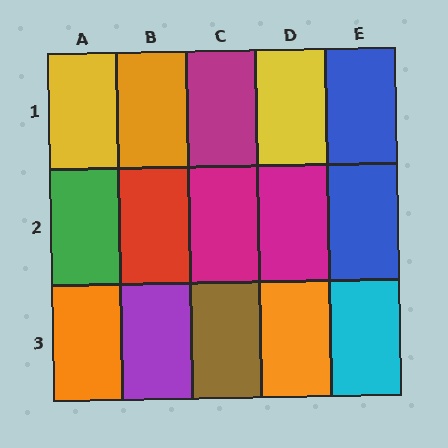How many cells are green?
1 cell is green.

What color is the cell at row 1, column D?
Yellow.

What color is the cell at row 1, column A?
Yellow.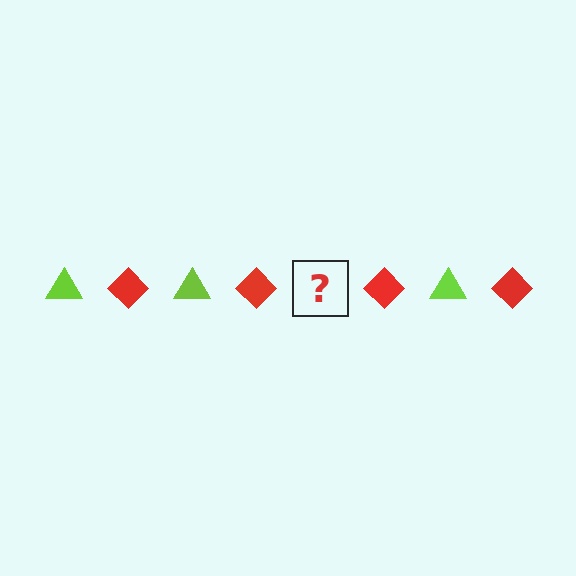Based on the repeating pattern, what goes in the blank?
The blank should be a lime triangle.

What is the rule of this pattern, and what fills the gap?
The rule is that the pattern alternates between lime triangle and red diamond. The gap should be filled with a lime triangle.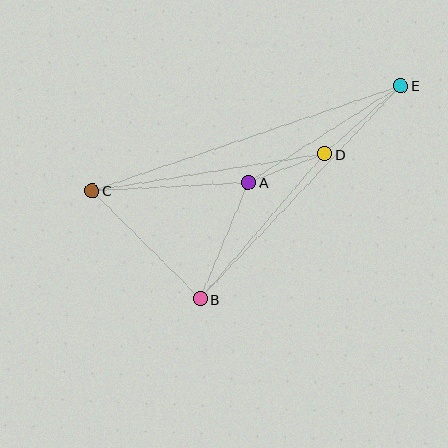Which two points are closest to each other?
Points A and D are closest to each other.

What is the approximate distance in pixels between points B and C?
The distance between B and C is approximately 153 pixels.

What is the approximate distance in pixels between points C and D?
The distance between C and D is approximately 236 pixels.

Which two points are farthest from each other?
Points C and E are farthest from each other.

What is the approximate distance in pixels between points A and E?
The distance between A and E is approximately 180 pixels.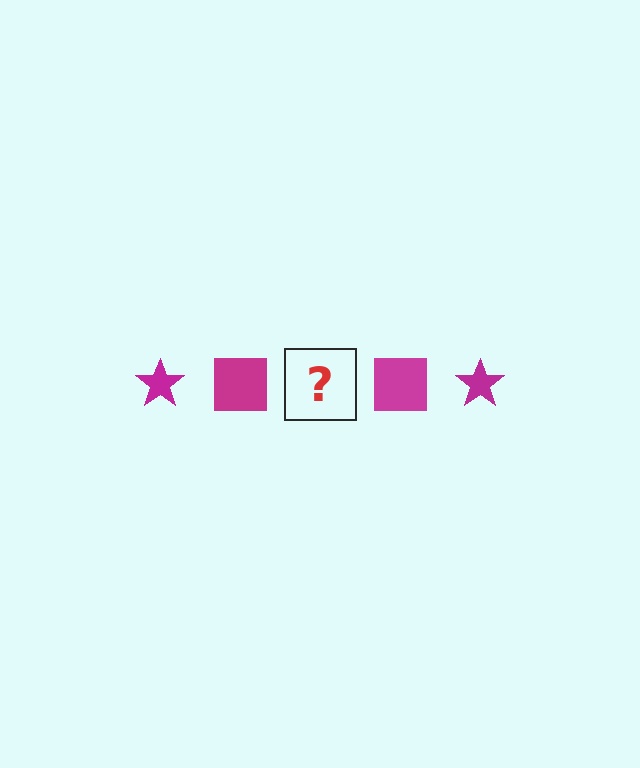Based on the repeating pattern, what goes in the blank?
The blank should be a magenta star.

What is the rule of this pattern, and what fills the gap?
The rule is that the pattern cycles through star, square shapes in magenta. The gap should be filled with a magenta star.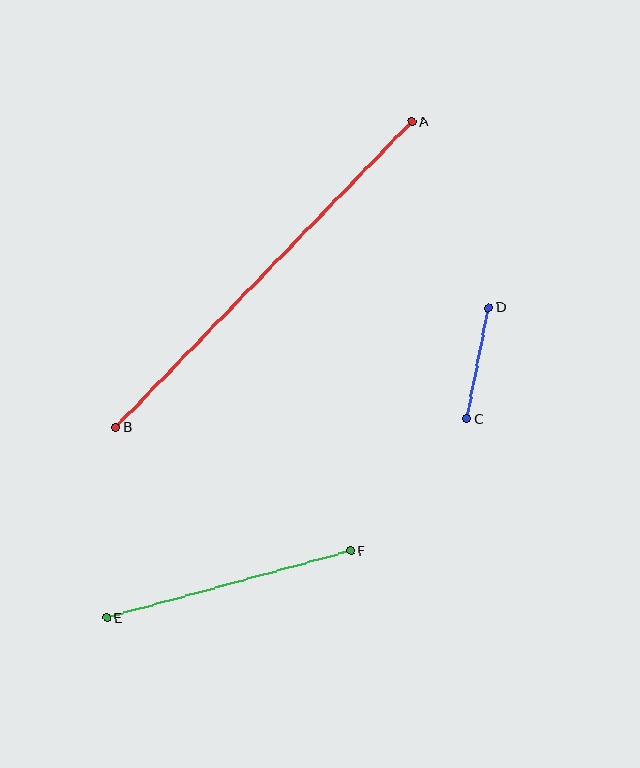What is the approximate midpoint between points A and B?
The midpoint is at approximately (264, 275) pixels.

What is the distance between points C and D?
The distance is approximately 113 pixels.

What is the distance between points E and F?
The distance is approximately 253 pixels.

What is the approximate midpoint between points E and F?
The midpoint is at approximately (229, 584) pixels.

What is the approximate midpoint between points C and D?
The midpoint is at approximately (478, 364) pixels.